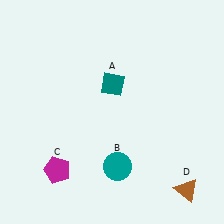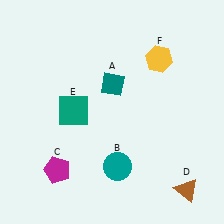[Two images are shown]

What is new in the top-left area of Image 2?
A teal square (E) was added in the top-left area of Image 2.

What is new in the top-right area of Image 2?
A yellow hexagon (F) was added in the top-right area of Image 2.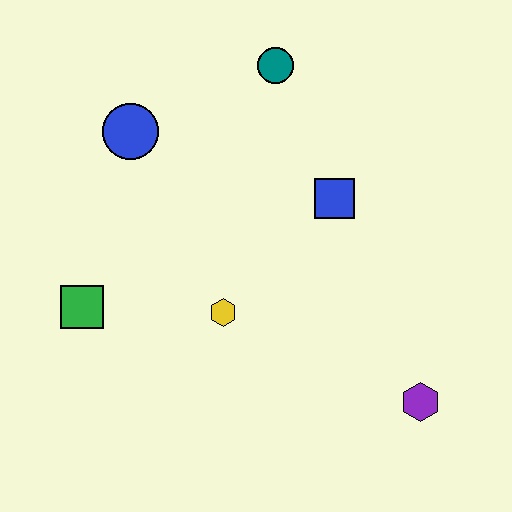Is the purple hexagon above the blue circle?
No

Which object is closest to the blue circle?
The teal circle is closest to the blue circle.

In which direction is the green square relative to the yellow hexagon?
The green square is to the left of the yellow hexagon.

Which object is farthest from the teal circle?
The purple hexagon is farthest from the teal circle.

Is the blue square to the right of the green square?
Yes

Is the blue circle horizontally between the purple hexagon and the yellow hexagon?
No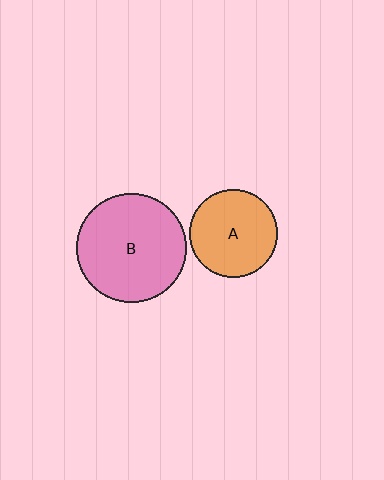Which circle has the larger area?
Circle B (pink).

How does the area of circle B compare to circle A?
Approximately 1.5 times.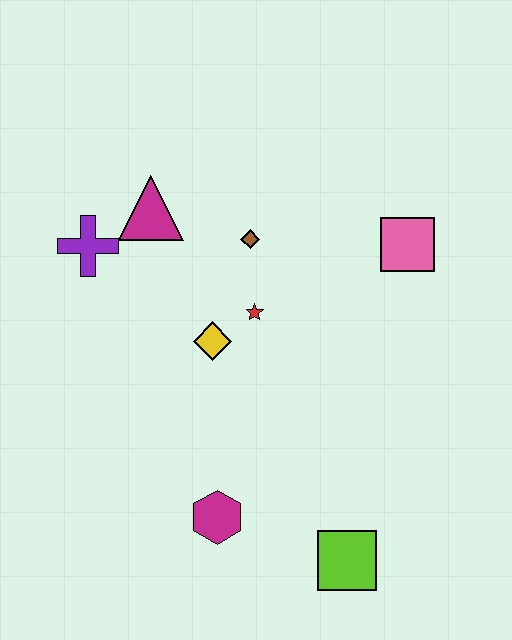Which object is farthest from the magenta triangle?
The lime square is farthest from the magenta triangle.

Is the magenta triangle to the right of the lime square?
No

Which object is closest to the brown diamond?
The red star is closest to the brown diamond.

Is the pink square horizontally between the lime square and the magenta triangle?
No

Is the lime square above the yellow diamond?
No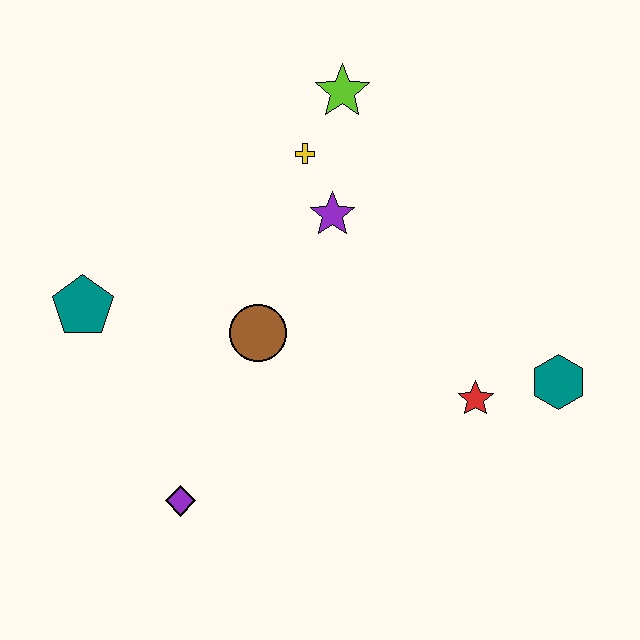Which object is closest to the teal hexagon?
The red star is closest to the teal hexagon.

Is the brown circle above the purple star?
No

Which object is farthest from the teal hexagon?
The teal pentagon is farthest from the teal hexagon.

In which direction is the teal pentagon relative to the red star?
The teal pentagon is to the left of the red star.